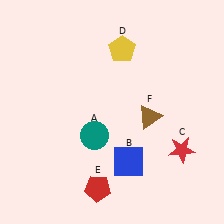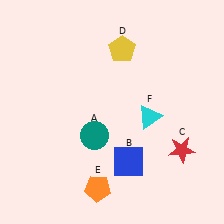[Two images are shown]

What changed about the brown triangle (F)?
In Image 1, F is brown. In Image 2, it changed to cyan.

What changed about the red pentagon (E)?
In Image 1, E is red. In Image 2, it changed to orange.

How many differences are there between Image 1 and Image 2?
There are 2 differences between the two images.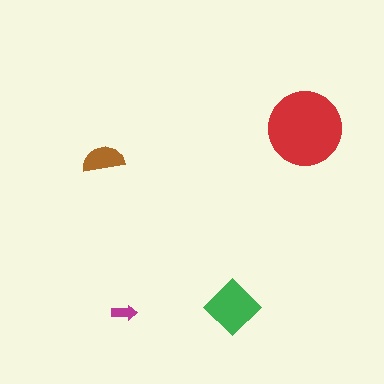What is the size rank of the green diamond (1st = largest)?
2nd.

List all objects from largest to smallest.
The red circle, the green diamond, the brown semicircle, the magenta arrow.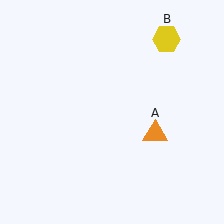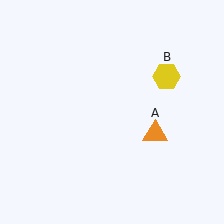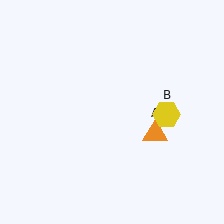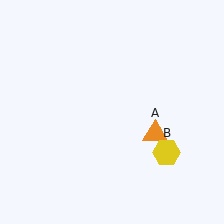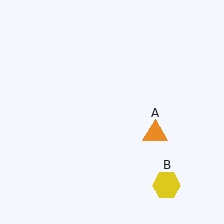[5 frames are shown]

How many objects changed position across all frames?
1 object changed position: yellow hexagon (object B).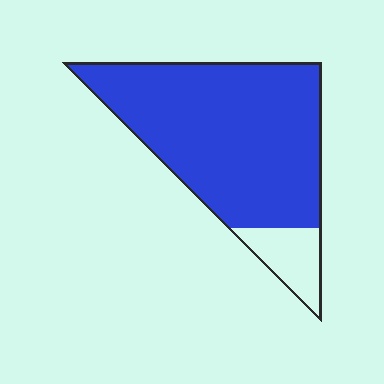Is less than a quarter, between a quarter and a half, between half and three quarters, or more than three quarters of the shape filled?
More than three quarters.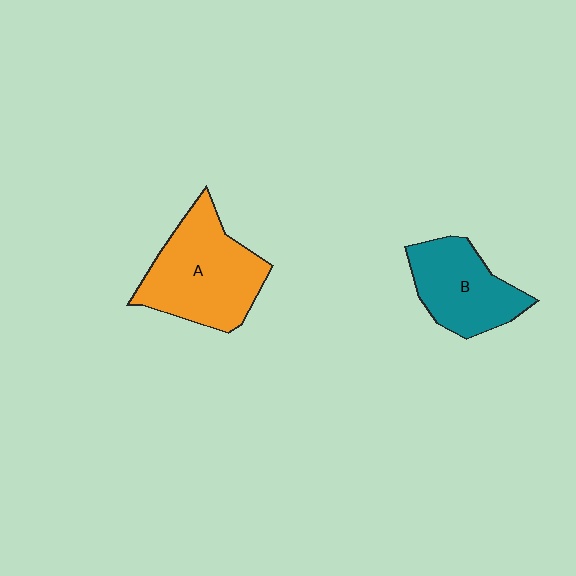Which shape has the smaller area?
Shape B (teal).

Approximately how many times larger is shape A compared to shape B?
Approximately 1.3 times.